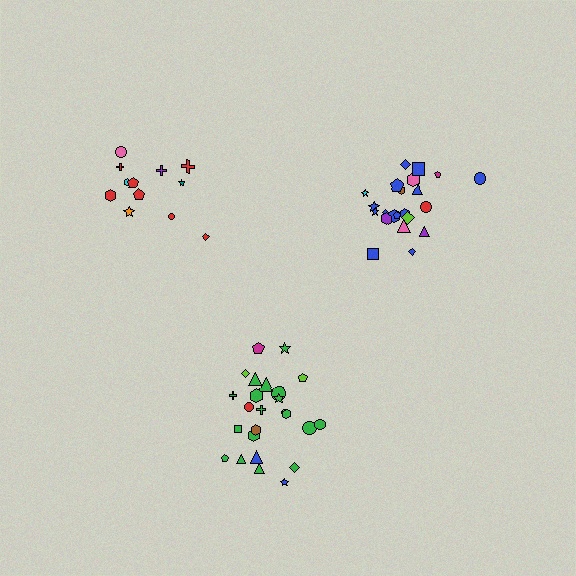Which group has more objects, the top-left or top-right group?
The top-right group.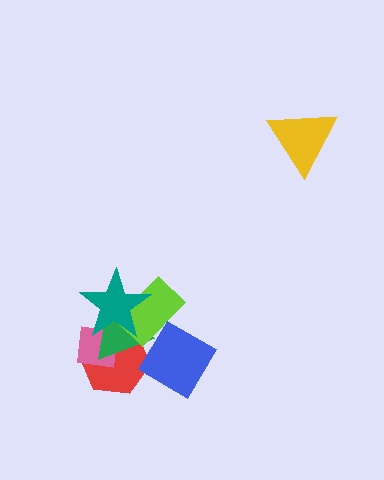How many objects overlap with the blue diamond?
3 objects overlap with the blue diamond.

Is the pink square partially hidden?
Yes, it is partially covered by another shape.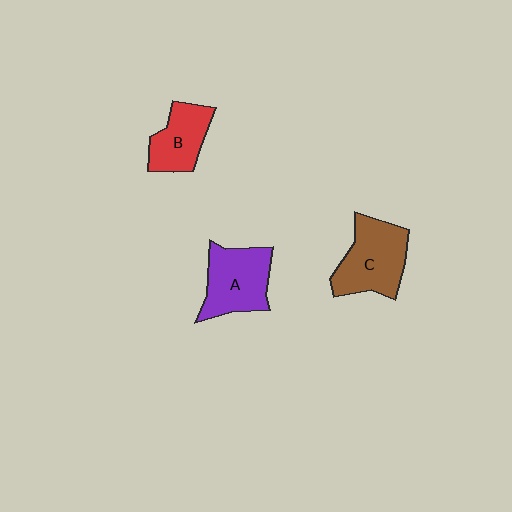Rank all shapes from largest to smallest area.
From largest to smallest: C (brown), A (purple), B (red).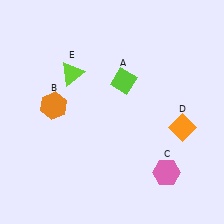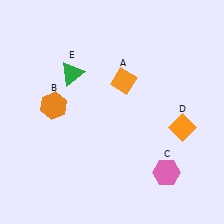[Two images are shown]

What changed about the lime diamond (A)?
In Image 1, A is lime. In Image 2, it changed to orange.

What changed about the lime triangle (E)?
In Image 1, E is lime. In Image 2, it changed to green.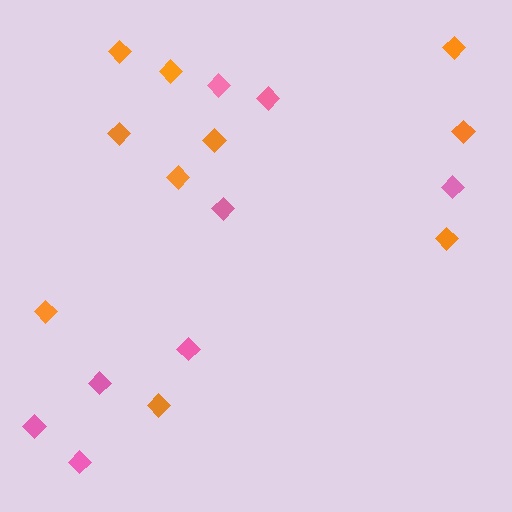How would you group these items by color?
There are 2 groups: one group of orange diamonds (10) and one group of pink diamonds (8).